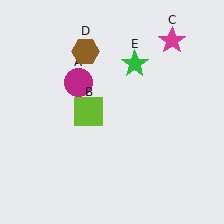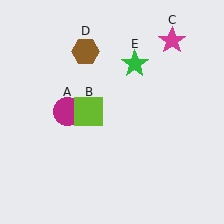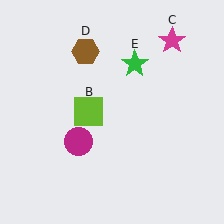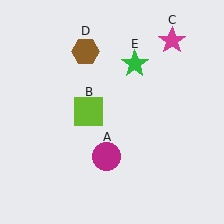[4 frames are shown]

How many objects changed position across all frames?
1 object changed position: magenta circle (object A).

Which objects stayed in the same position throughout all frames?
Lime square (object B) and magenta star (object C) and brown hexagon (object D) and green star (object E) remained stationary.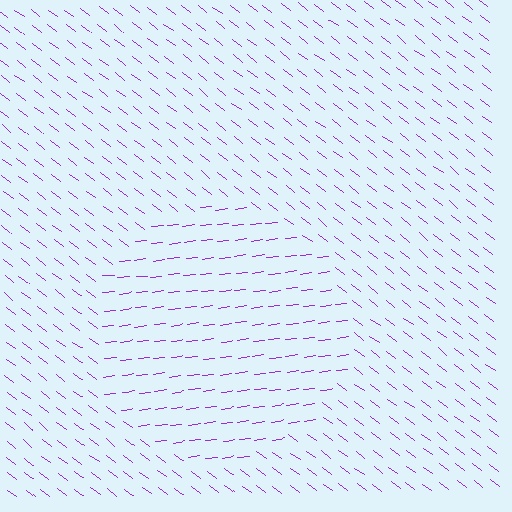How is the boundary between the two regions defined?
The boundary is defined purely by a change in line orientation (approximately 45 degrees difference). All lines are the same color and thickness.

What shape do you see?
I see a circle.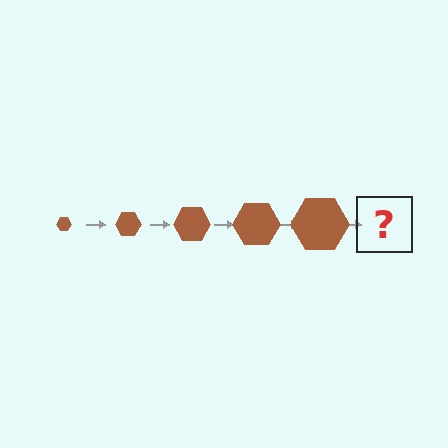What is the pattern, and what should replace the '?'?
The pattern is that the hexagon gets progressively larger each step. The '?' should be a brown hexagon, larger than the previous one.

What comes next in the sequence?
The next element should be a brown hexagon, larger than the previous one.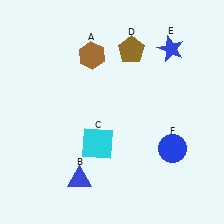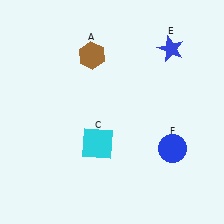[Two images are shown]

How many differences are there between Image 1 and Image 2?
There are 2 differences between the two images.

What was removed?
The brown pentagon (D), the blue triangle (B) were removed in Image 2.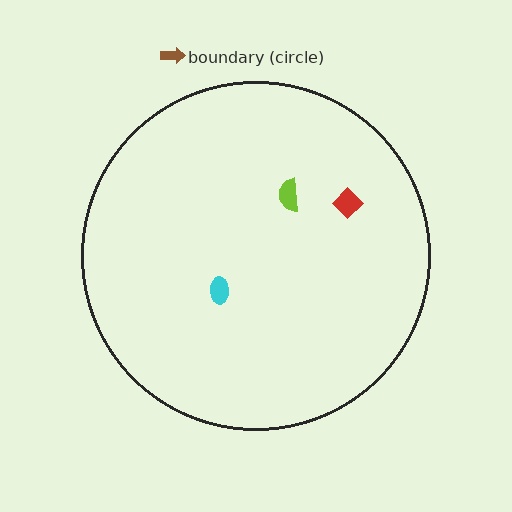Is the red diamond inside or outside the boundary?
Inside.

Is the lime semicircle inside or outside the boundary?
Inside.